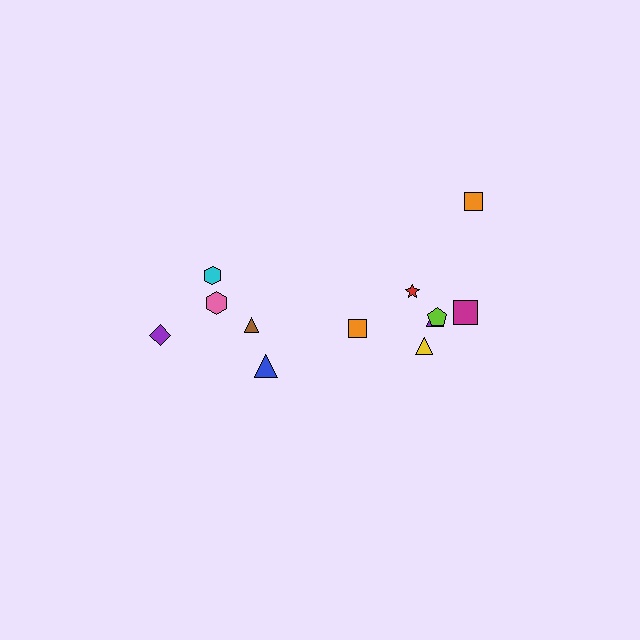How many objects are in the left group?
There are 5 objects.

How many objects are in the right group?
There are 7 objects.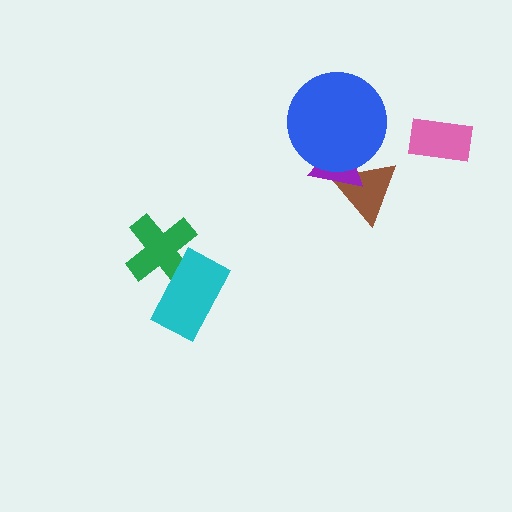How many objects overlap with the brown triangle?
2 objects overlap with the brown triangle.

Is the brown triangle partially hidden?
Yes, it is partially covered by another shape.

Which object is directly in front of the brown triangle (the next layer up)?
The purple triangle is directly in front of the brown triangle.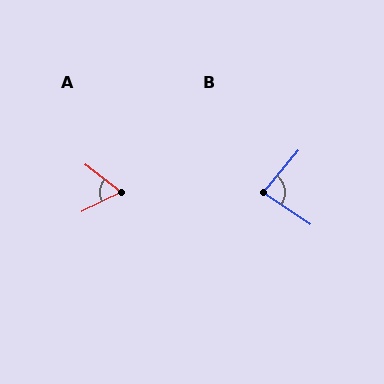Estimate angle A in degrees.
Approximately 63 degrees.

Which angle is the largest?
B, at approximately 84 degrees.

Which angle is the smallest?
A, at approximately 63 degrees.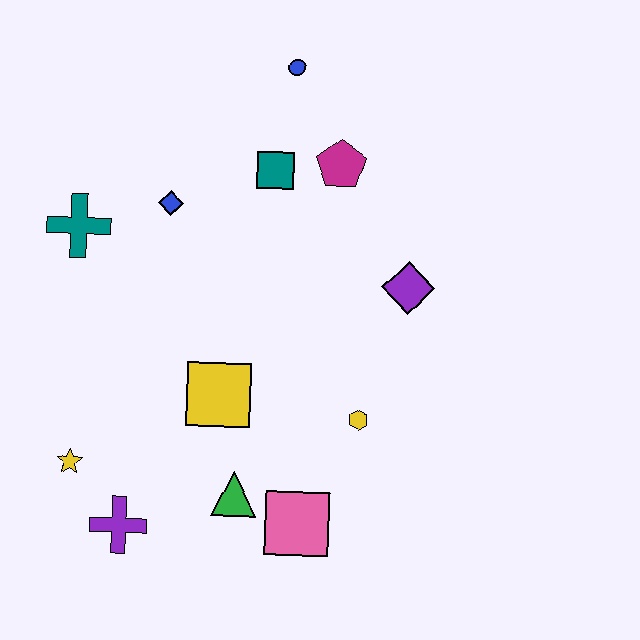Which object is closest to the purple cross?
The yellow star is closest to the purple cross.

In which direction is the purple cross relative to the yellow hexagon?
The purple cross is to the left of the yellow hexagon.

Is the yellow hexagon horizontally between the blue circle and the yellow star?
No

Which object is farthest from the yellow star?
The blue circle is farthest from the yellow star.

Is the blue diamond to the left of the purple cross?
No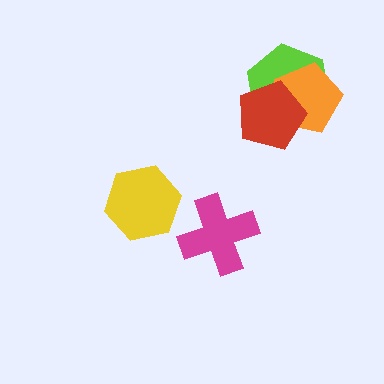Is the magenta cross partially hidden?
No, no other shape covers it.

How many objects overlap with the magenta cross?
0 objects overlap with the magenta cross.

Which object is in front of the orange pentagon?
The red pentagon is in front of the orange pentagon.